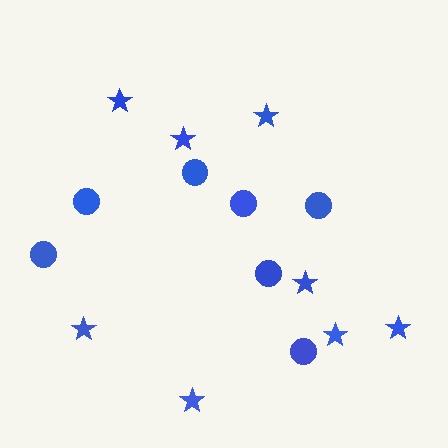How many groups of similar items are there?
There are 2 groups: one group of stars (8) and one group of circles (7).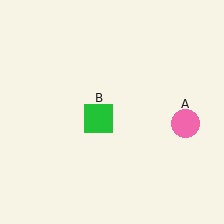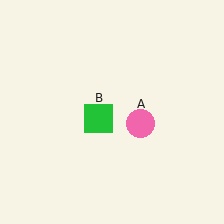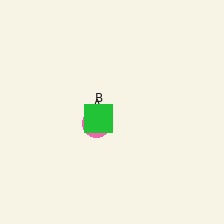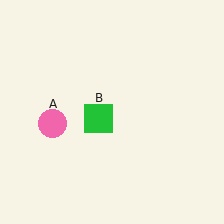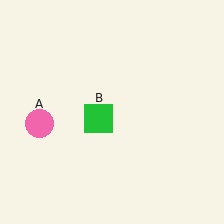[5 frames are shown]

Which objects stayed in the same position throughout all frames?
Green square (object B) remained stationary.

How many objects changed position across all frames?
1 object changed position: pink circle (object A).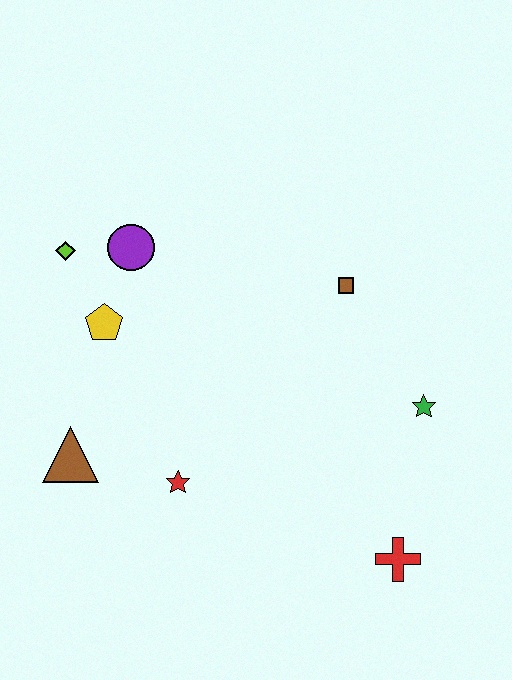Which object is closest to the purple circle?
The lime diamond is closest to the purple circle.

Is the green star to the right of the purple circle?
Yes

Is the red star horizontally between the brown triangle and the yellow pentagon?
No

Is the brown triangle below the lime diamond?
Yes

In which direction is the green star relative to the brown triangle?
The green star is to the right of the brown triangle.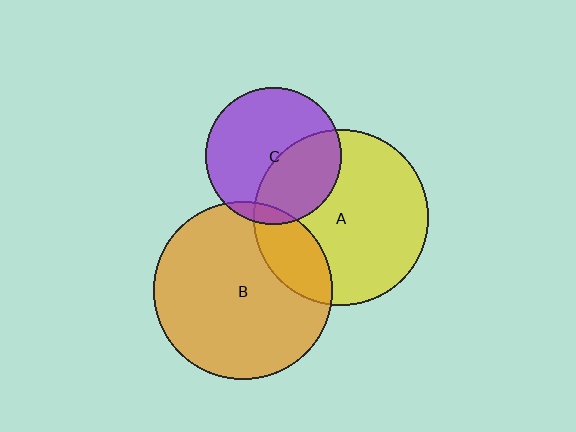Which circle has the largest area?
Circle B (orange).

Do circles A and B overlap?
Yes.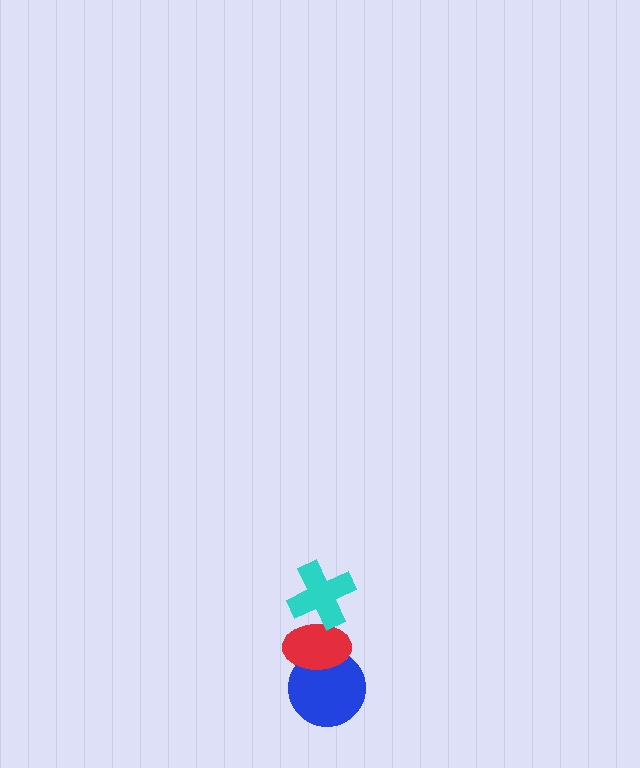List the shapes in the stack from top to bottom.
From top to bottom: the cyan cross, the red ellipse, the blue circle.